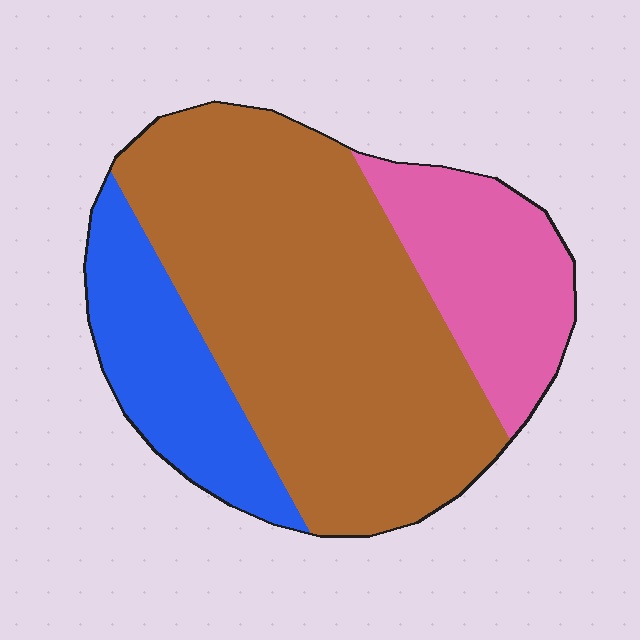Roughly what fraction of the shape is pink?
Pink takes up about one fifth (1/5) of the shape.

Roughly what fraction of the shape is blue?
Blue covers around 20% of the shape.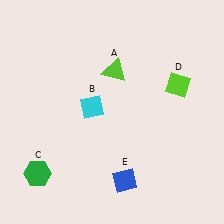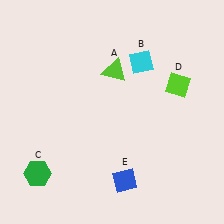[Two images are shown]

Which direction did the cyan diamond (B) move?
The cyan diamond (B) moved right.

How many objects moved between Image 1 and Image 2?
1 object moved between the two images.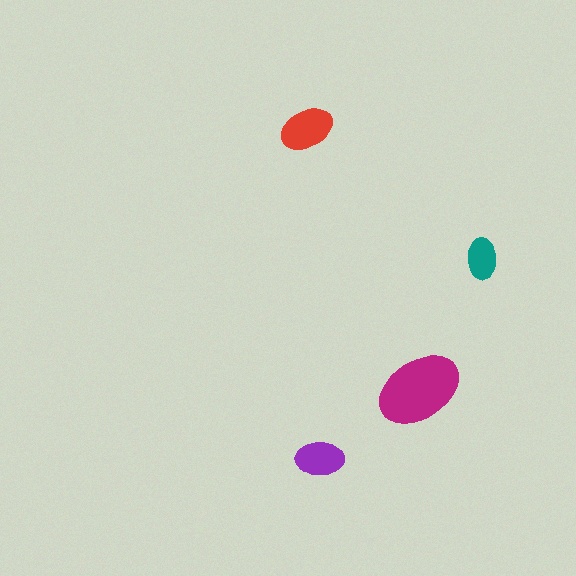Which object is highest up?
The red ellipse is topmost.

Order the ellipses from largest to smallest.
the magenta one, the red one, the purple one, the teal one.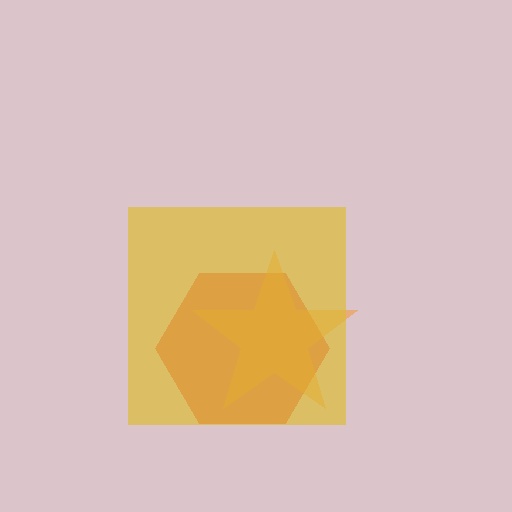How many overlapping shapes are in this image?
There are 3 overlapping shapes in the image.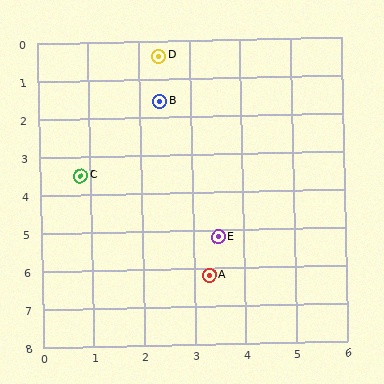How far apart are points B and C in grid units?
Points B and C are about 2.5 grid units apart.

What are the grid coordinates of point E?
Point E is at approximately (3.5, 5.2).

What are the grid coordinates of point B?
Point B is at approximately (2.4, 1.6).